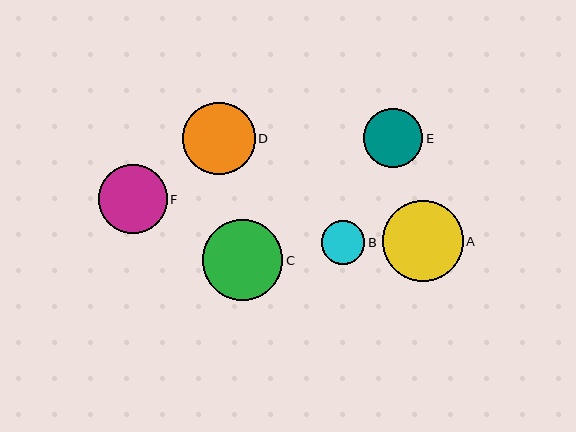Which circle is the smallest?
Circle B is the smallest with a size of approximately 44 pixels.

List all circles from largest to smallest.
From largest to smallest: A, C, D, F, E, B.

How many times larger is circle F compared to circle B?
Circle F is approximately 1.6 times the size of circle B.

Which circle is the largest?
Circle A is the largest with a size of approximately 81 pixels.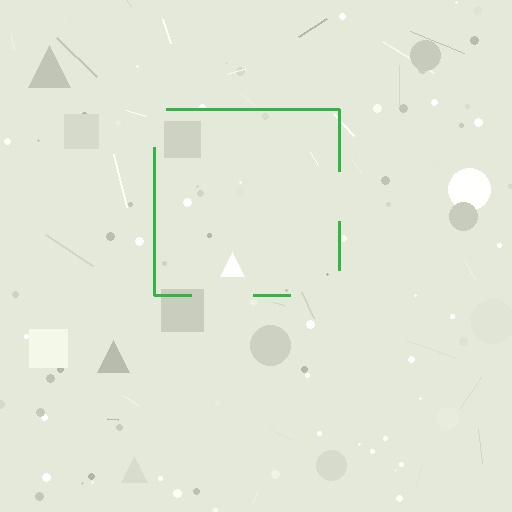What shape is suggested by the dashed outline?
The dashed outline suggests a square.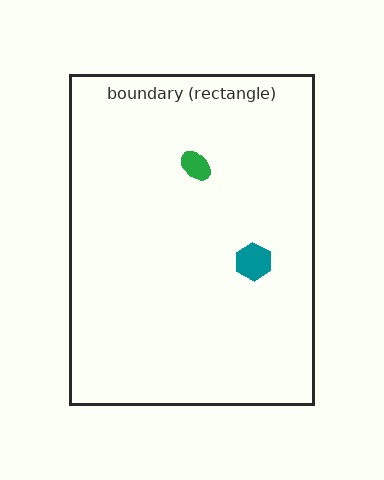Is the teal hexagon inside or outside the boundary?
Inside.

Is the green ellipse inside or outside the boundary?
Inside.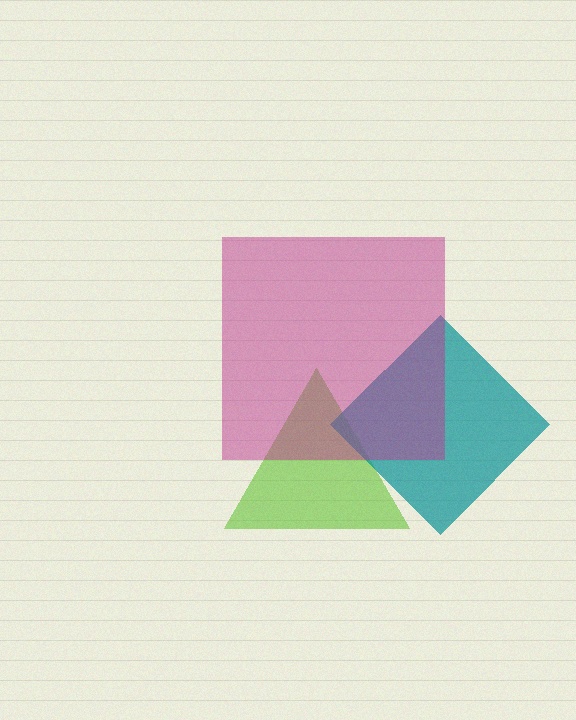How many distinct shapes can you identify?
There are 3 distinct shapes: a lime triangle, a teal diamond, a magenta square.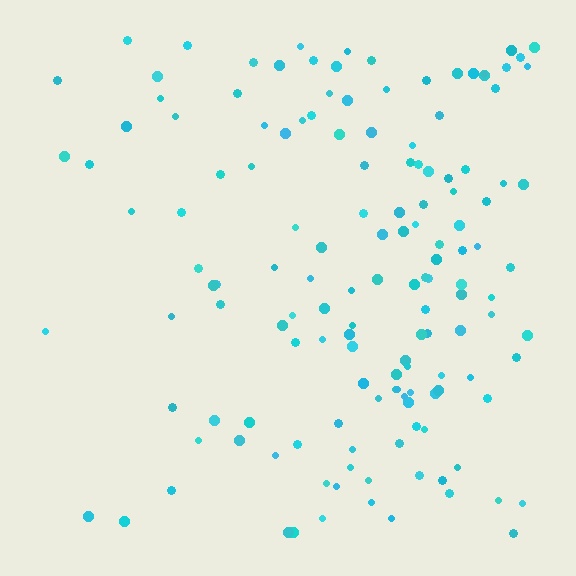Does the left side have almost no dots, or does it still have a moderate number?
Still a moderate number, just noticeably fewer than the right.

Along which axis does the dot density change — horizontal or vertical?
Horizontal.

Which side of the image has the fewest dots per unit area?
The left.